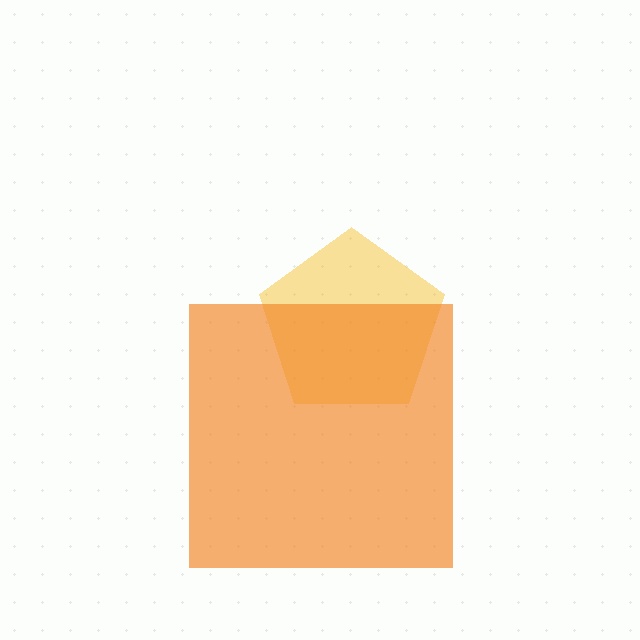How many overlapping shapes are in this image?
There are 2 overlapping shapes in the image.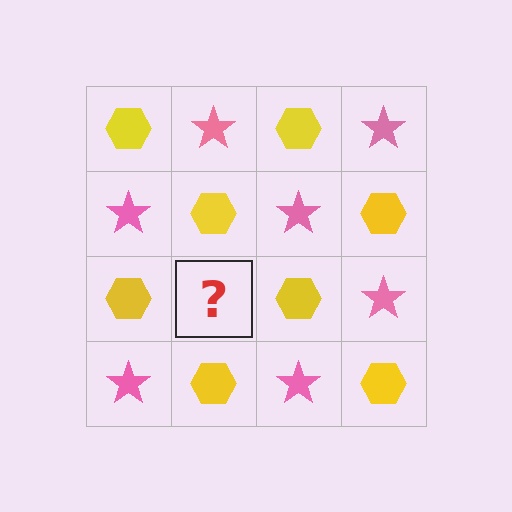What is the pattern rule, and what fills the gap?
The rule is that it alternates yellow hexagon and pink star in a checkerboard pattern. The gap should be filled with a pink star.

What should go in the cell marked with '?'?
The missing cell should contain a pink star.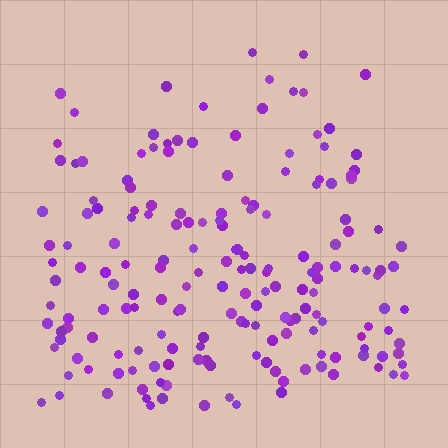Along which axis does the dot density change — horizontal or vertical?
Vertical.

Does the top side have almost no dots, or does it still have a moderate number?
Still a moderate number, just noticeably fewer than the bottom.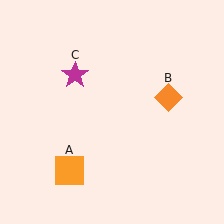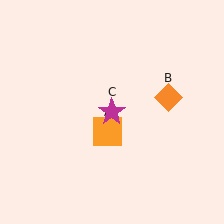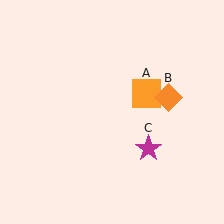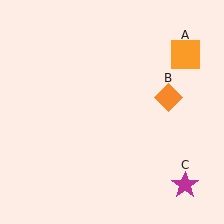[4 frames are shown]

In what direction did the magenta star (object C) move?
The magenta star (object C) moved down and to the right.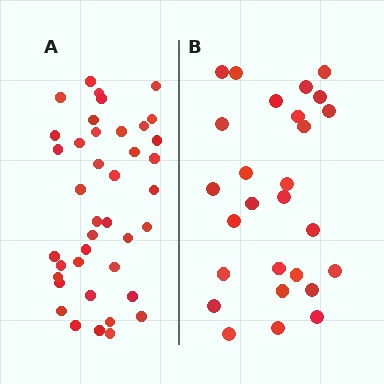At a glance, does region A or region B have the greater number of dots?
Region A (the left region) has more dots.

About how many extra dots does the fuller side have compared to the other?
Region A has approximately 15 more dots than region B.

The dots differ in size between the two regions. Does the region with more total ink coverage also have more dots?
No. Region B has more total ink coverage because its dots are larger, but region A actually contains more individual dots. Total area can be misleading — the number of items is what matters here.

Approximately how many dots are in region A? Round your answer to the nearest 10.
About 40 dots.